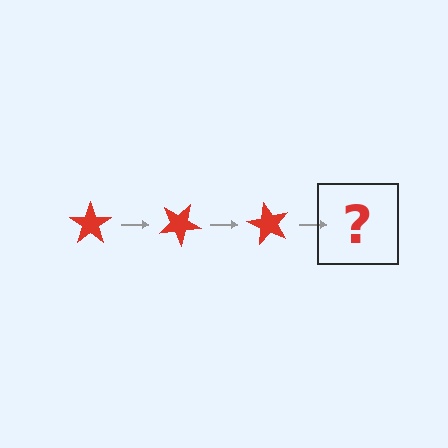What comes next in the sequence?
The next element should be a red star rotated 90 degrees.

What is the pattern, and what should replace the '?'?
The pattern is that the star rotates 30 degrees each step. The '?' should be a red star rotated 90 degrees.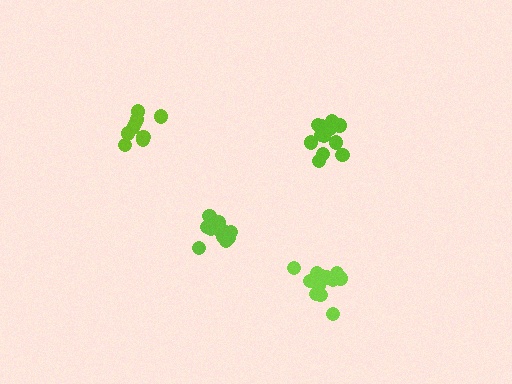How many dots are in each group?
Group 1: 12 dots, Group 2: 9 dots, Group 3: 11 dots, Group 4: 13 dots (45 total).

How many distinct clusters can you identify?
There are 4 distinct clusters.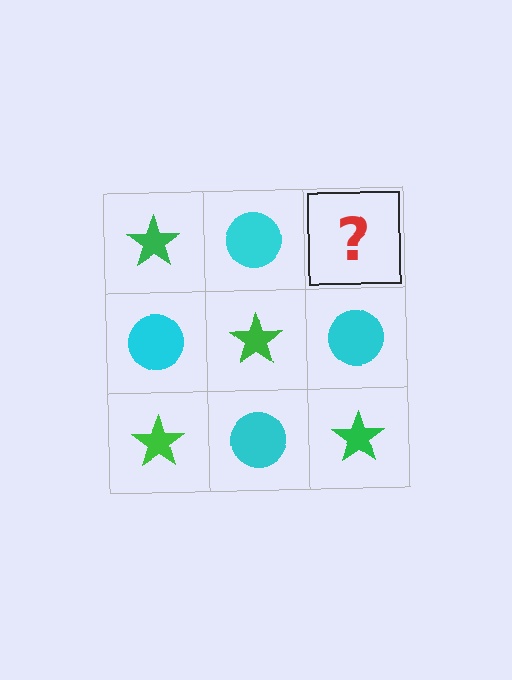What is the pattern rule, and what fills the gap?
The rule is that it alternates green star and cyan circle in a checkerboard pattern. The gap should be filled with a green star.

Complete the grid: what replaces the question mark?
The question mark should be replaced with a green star.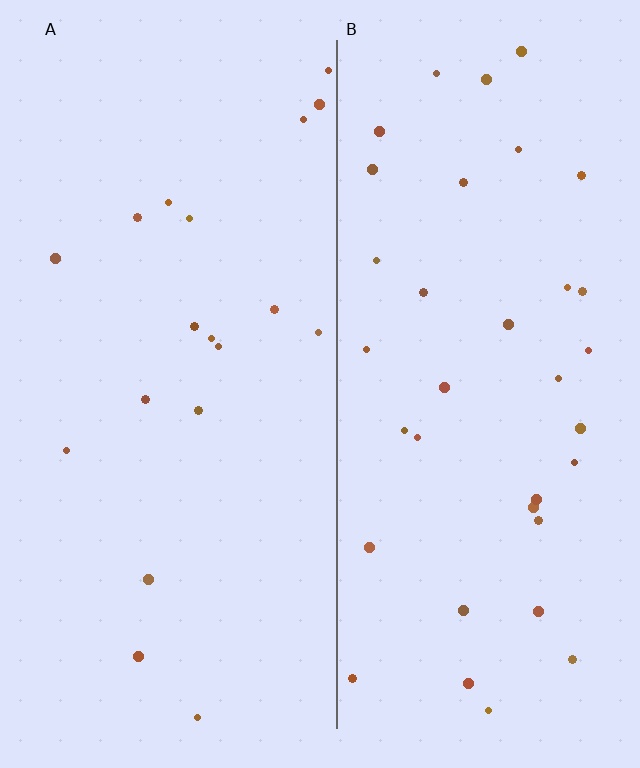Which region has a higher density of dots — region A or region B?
B (the right).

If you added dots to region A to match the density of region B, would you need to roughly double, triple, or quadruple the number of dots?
Approximately double.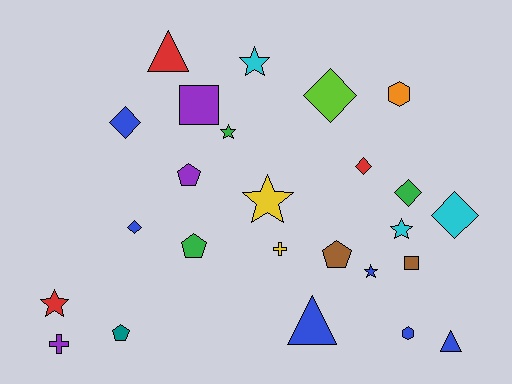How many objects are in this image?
There are 25 objects.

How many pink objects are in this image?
There are no pink objects.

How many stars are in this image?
There are 6 stars.